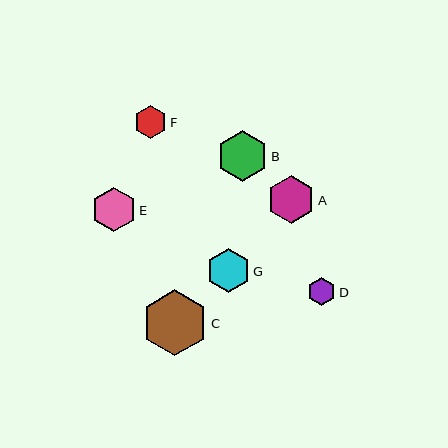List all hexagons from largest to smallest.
From largest to smallest: C, B, A, E, G, F, D.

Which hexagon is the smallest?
Hexagon D is the smallest with a size of approximately 28 pixels.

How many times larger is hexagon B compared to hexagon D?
Hexagon B is approximately 1.8 times the size of hexagon D.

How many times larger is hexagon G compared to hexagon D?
Hexagon G is approximately 1.6 times the size of hexagon D.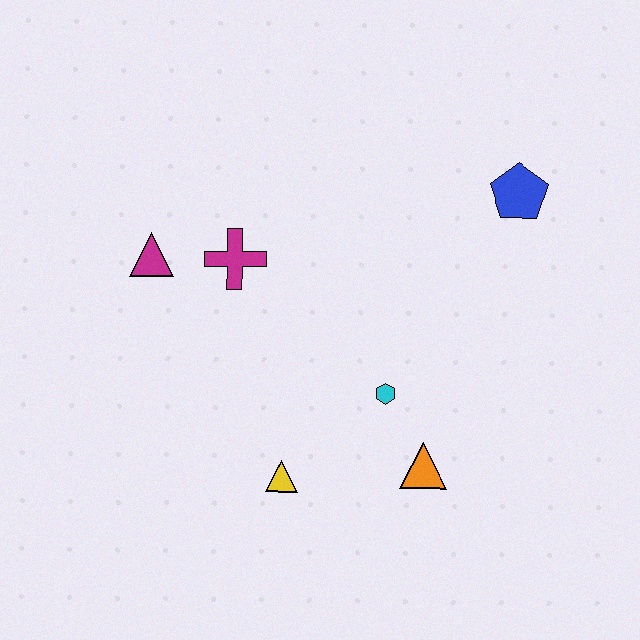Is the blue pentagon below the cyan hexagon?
No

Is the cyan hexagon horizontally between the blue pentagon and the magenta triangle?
Yes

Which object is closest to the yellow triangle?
The cyan hexagon is closest to the yellow triangle.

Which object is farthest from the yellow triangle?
The blue pentagon is farthest from the yellow triangle.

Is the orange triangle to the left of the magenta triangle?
No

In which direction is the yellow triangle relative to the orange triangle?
The yellow triangle is to the left of the orange triangle.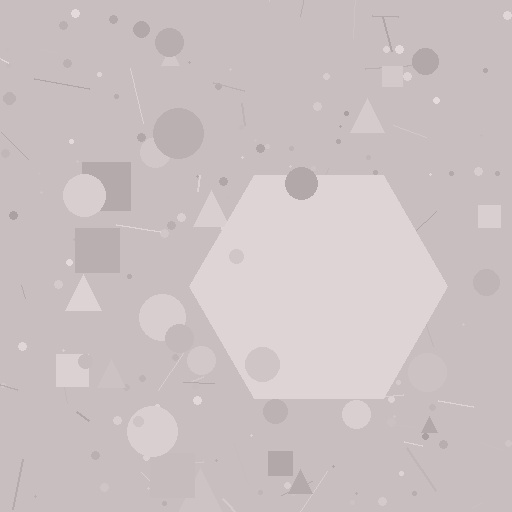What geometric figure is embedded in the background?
A hexagon is embedded in the background.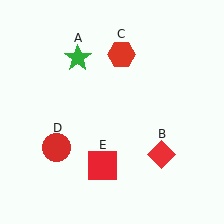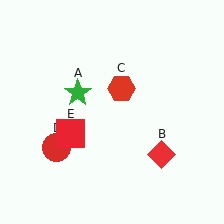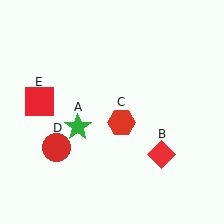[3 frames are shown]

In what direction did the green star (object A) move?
The green star (object A) moved down.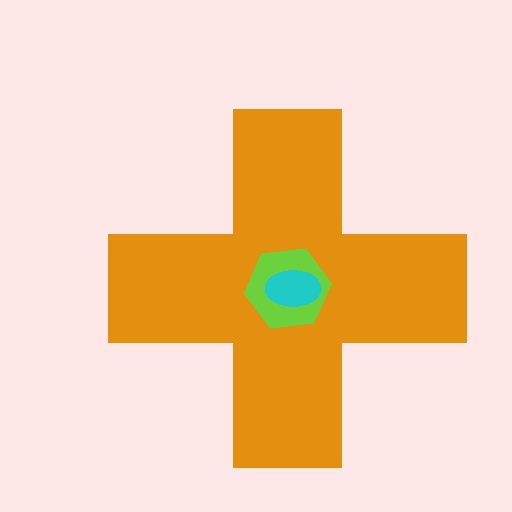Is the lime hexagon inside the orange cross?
Yes.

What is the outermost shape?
The orange cross.